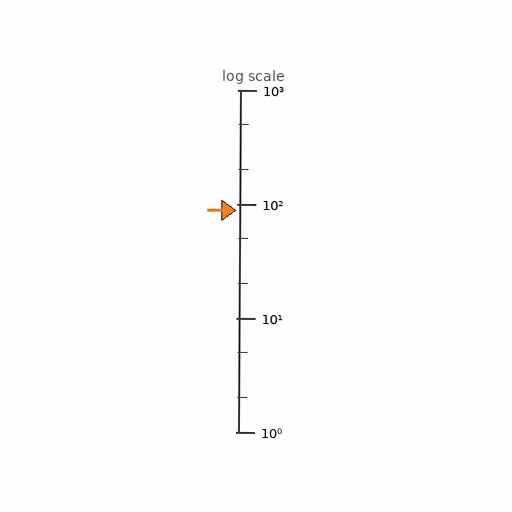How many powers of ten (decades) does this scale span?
The scale spans 3 decades, from 1 to 1000.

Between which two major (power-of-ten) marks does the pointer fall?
The pointer is between 10 and 100.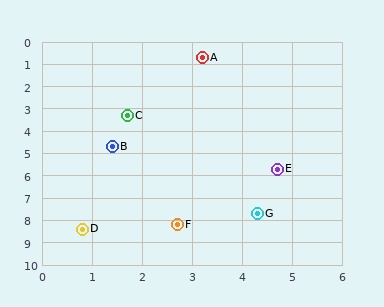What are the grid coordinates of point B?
Point B is at approximately (1.4, 4.7).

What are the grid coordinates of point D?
Point D is at approximately (0.8, 8.4).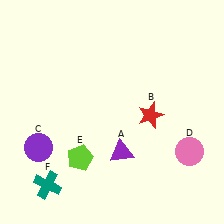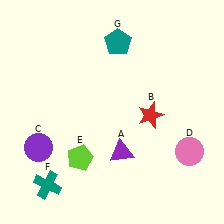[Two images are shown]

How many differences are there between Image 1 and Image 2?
There is 1 difference between the two images.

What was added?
A teal pentagon (G) was added in Image 2.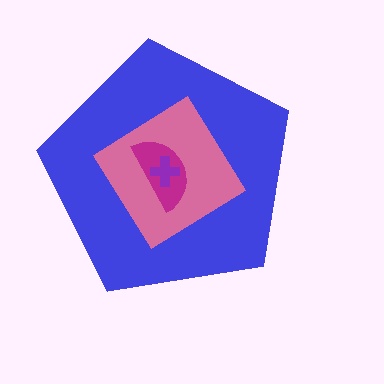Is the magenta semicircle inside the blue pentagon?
Yes.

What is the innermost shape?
The purple cross.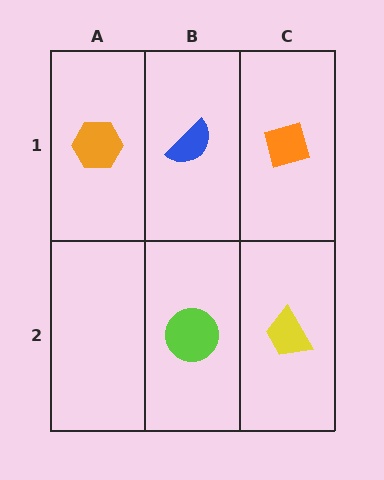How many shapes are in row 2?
2 shapes.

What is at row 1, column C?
An orange diamond.